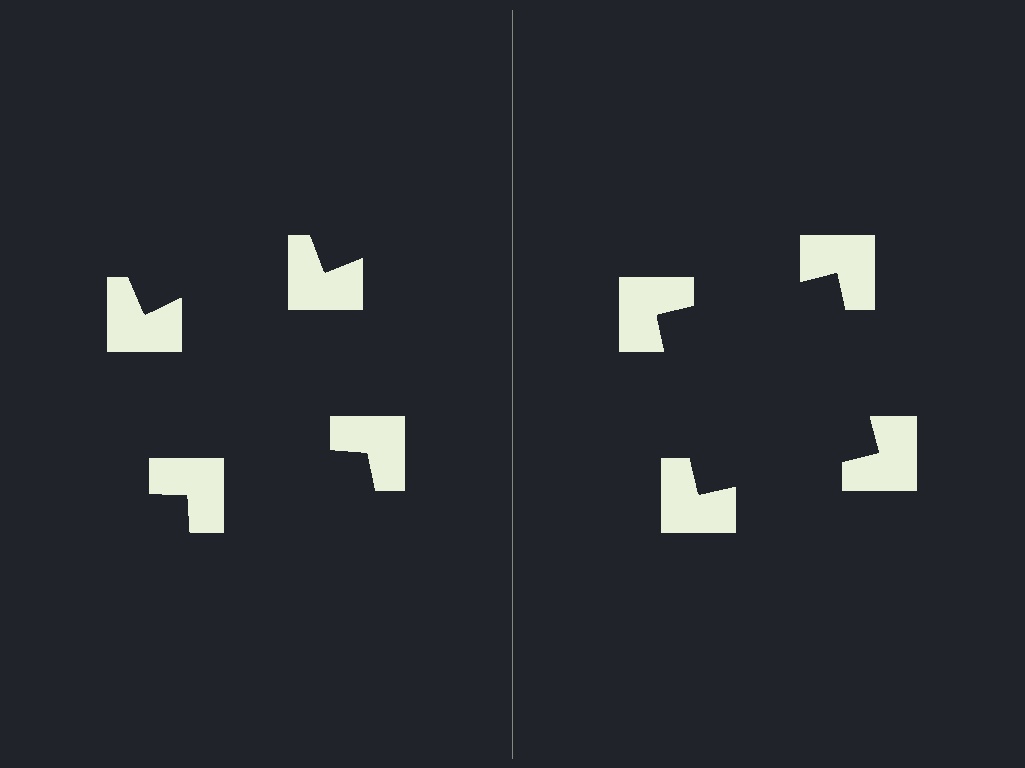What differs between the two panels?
The notched squares are positioned identically on both sides; only the wedge orientations differ. On the right they align to a square; on the left they are misaligned.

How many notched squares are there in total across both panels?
8 — 4 on each side.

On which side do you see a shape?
An illusory square appears on the right side. On the left side the wedge cuts are rotated, so no coherent shape forms.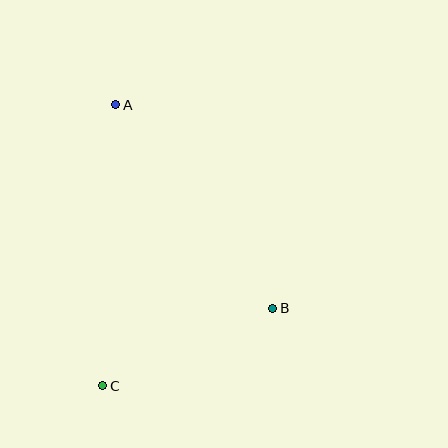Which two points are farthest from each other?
Points A and C are farthest from each other.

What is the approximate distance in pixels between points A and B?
The distance between A and B is approximately 257 pixels.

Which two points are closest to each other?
Points B and C are closest to each other.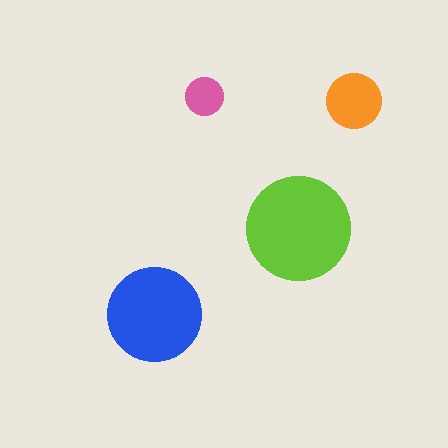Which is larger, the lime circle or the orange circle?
The lime one.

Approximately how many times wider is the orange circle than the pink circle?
About 1.5 times wider.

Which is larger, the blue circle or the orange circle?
The blue one.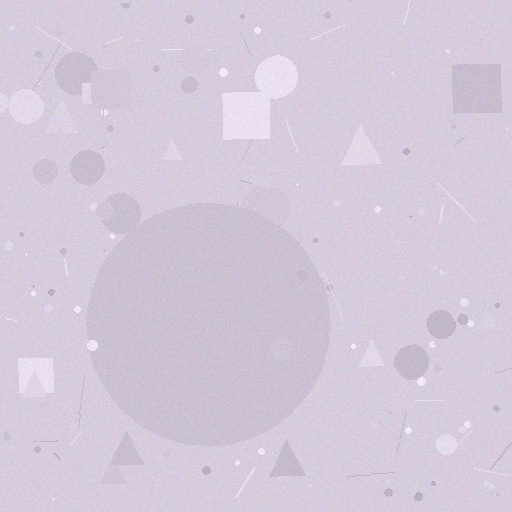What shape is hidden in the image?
A circle is hidden in the image.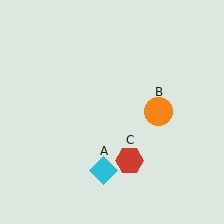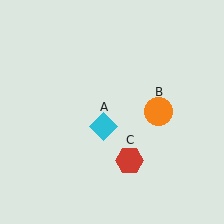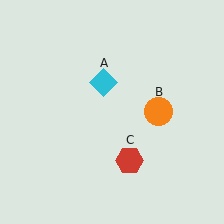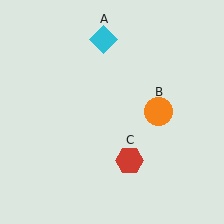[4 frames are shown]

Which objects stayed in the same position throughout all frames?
Orange circle (object B) and red hexagon (object C) remained stationary.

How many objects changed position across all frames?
1 object changed position: cyan diamond (object A).